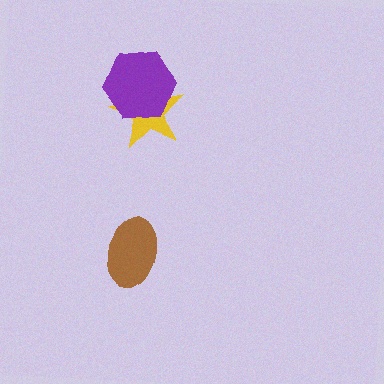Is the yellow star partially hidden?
Yes, it is partially covered by another shape.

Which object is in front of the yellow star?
The purple hexagon is in front of the yellow star.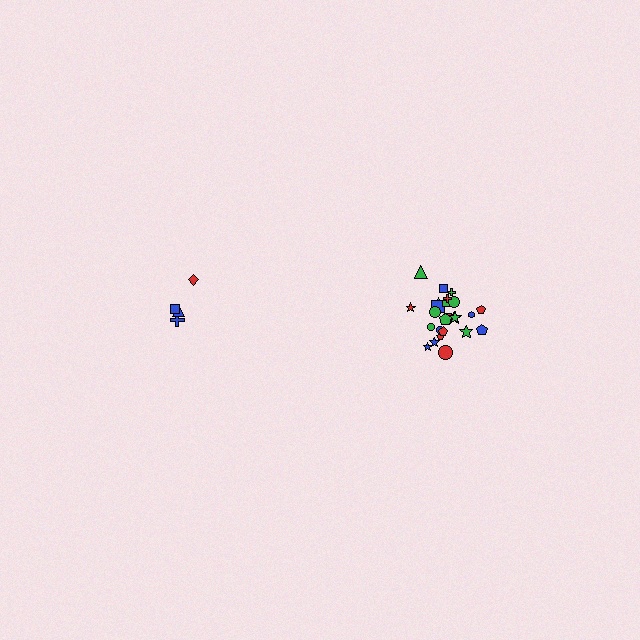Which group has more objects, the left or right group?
The right group.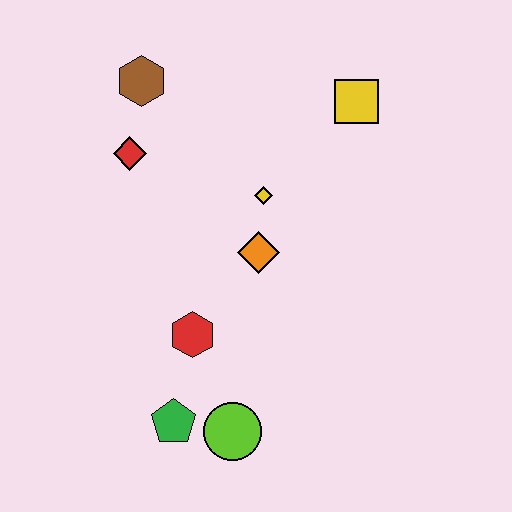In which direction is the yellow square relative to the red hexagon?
The yellow square is above the red hexagon.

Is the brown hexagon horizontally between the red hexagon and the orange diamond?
No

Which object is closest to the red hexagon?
The green pentagon is closest to the red hexagon.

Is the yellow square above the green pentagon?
Yes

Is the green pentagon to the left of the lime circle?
Yes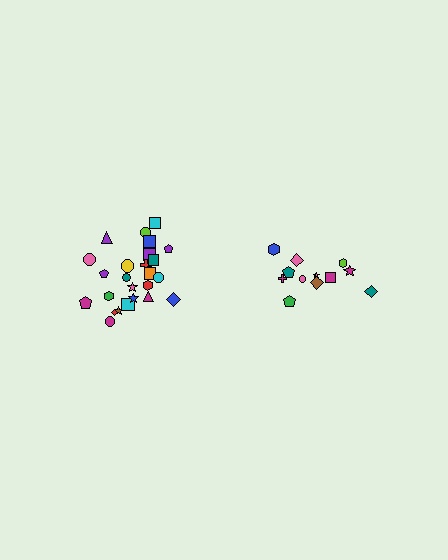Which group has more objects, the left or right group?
The left group.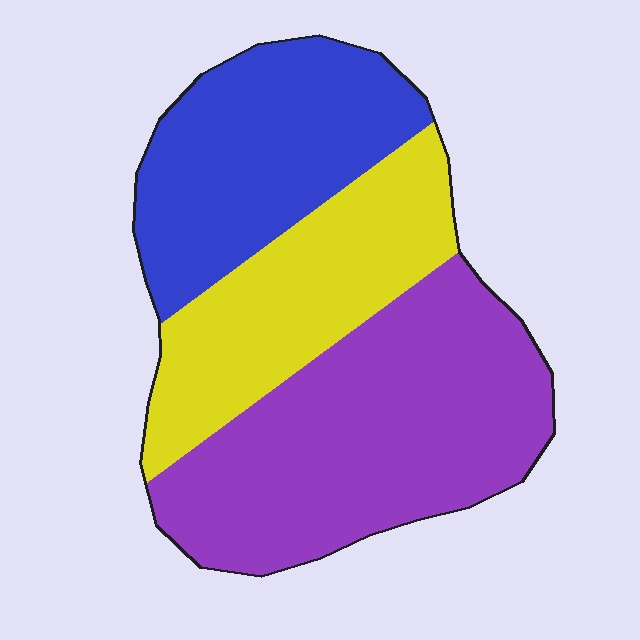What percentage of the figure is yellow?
Yellow covers 27% of the figure.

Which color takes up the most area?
Purple, at roughly 45%.